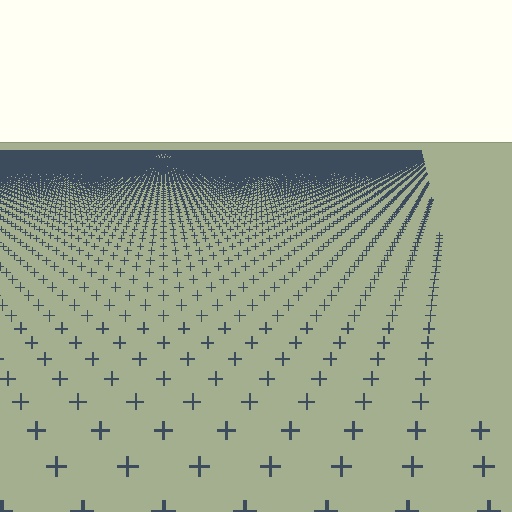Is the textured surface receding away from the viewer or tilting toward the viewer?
The surface is receding away from the viewer. Texture elements get smaller and denser toward the top.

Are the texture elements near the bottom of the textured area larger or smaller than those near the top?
Larger. Near the bottom, elements are closer to the viewer and appear at a bigger on-screen size.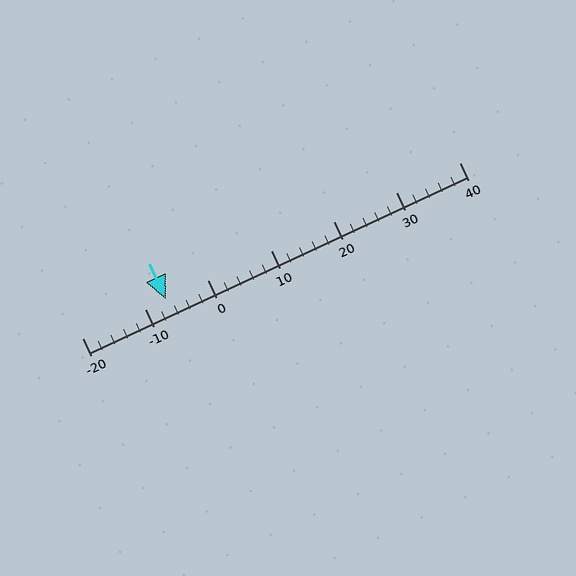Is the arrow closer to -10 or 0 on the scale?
The arrow is closer to -10.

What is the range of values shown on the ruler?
The ruler shows values from -20 to 40.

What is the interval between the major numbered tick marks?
The major tick marks are spaced 10 units apart.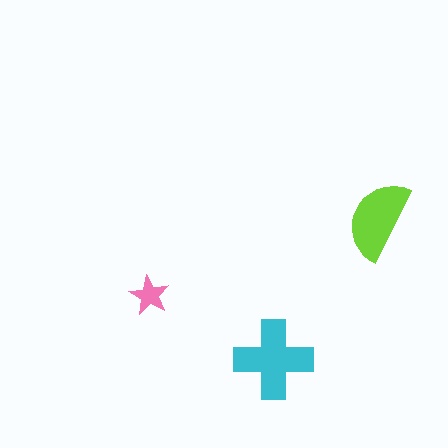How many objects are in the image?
There are 3 objects in the image.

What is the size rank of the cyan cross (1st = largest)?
1st.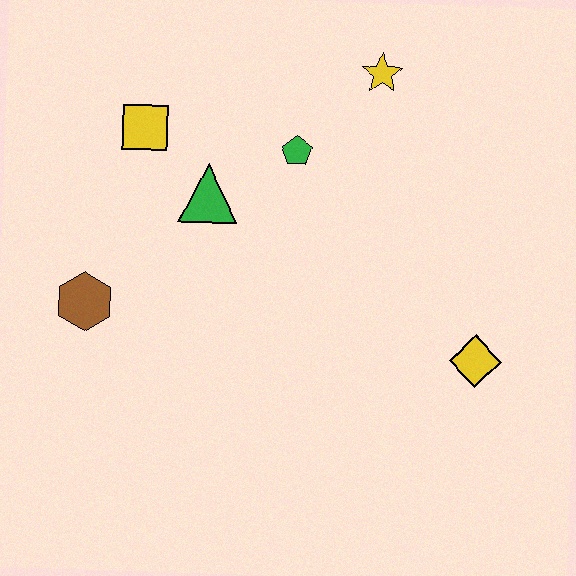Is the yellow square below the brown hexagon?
No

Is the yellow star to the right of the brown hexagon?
Yes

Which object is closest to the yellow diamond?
The green pentagon is closest to the yellow diamond.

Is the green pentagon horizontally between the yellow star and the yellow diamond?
No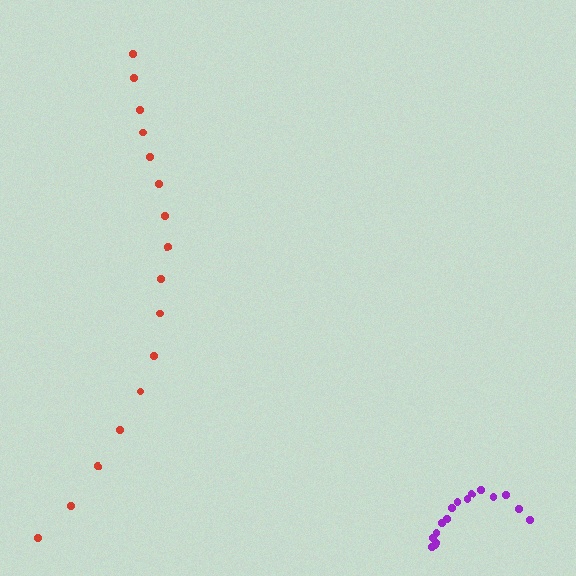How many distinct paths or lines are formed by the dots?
There are 2 distinct paths.